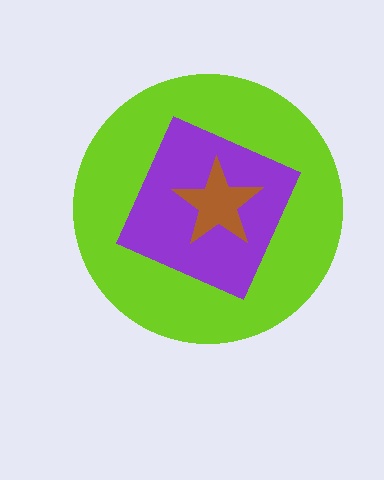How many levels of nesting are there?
3.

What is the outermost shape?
The lime circle.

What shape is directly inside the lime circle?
The purple diamond.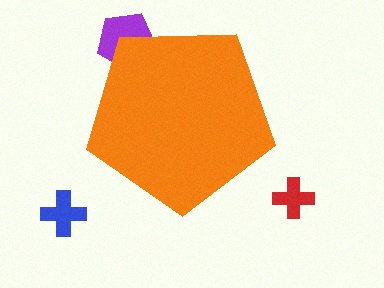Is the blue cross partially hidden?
No, the blue cross is fully visible.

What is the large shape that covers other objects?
An orange pentagon.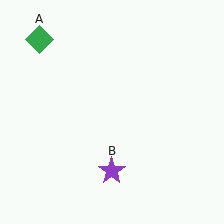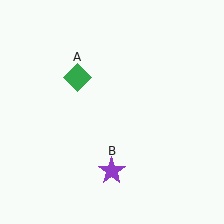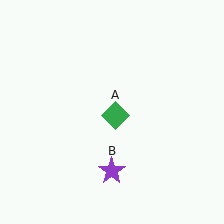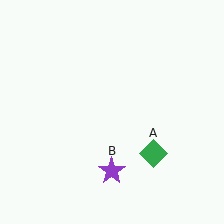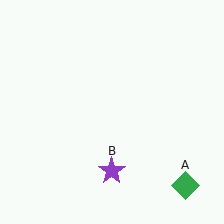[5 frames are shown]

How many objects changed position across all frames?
1 object changed position: green diamond (object A).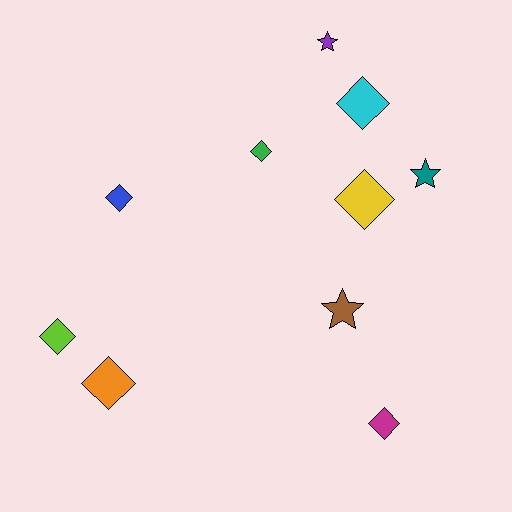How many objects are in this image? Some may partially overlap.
There are 10 objects.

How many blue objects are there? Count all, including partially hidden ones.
There is 1 blue object.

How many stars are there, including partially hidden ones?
There are 3 stars.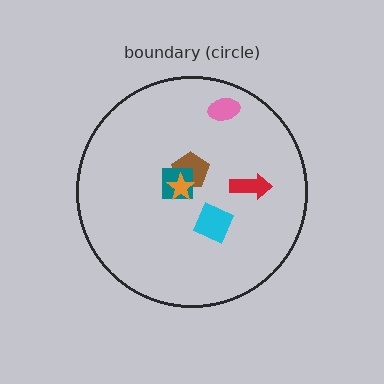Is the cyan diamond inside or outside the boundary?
Inside.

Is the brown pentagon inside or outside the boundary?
Inside.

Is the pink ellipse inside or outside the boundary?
Inside.